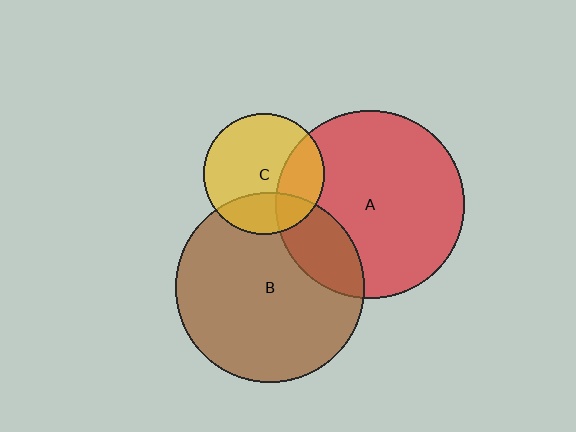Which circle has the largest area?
Circle B (brown).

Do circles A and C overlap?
Yes.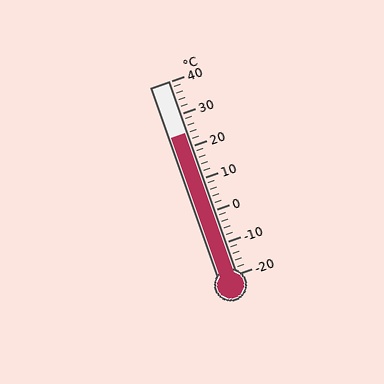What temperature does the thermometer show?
The thermometer shows approximately 24°C.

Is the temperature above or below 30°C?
The temperature is below 30°C.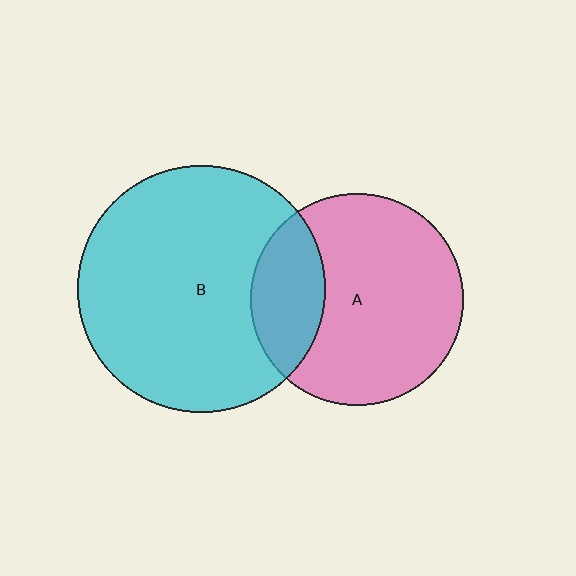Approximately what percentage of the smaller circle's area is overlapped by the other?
Approximately 25%.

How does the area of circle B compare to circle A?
Approximately 1.4 times.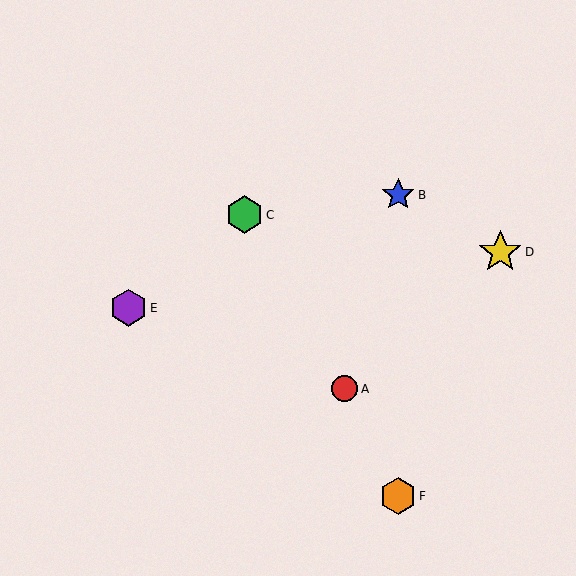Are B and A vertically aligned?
No, B is at x≈398 and A is at x≈345.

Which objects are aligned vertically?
Objects B, F are aligned vertically.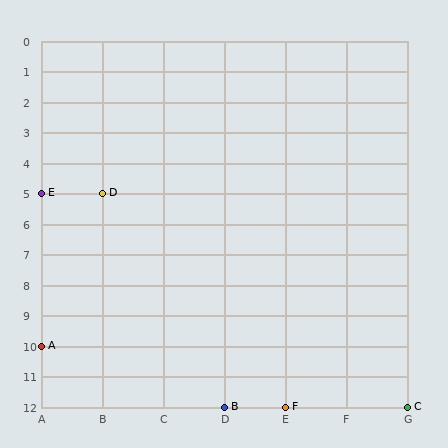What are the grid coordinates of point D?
Point D is at grid coordinates (B, 5).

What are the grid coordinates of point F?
Point F is at grid coordinates (E, 12).